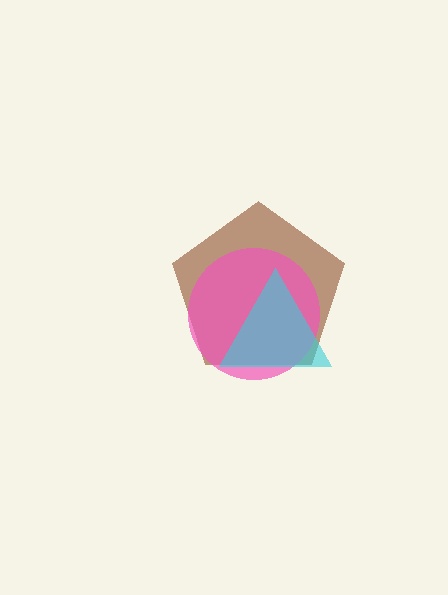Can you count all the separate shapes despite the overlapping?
Yes, there are 3 separate shapes.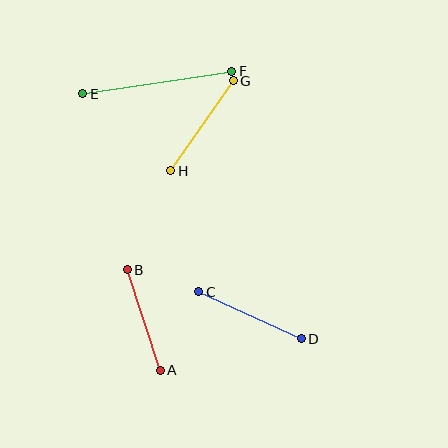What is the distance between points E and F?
The distance is approximately 150 pixels.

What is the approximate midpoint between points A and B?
The midpoint is at approximately (144, 320) pixels.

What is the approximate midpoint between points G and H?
The midpoint is at approximately (202, 126) pixels.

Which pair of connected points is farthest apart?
Points E and F are farthest apart.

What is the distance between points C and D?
The distance is approximately 113 pixels.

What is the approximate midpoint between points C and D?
The midpoint is at approximately (250, 315) pixels.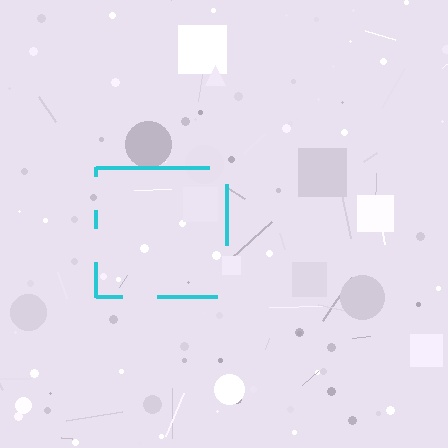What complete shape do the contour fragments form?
The contour fragments form a square.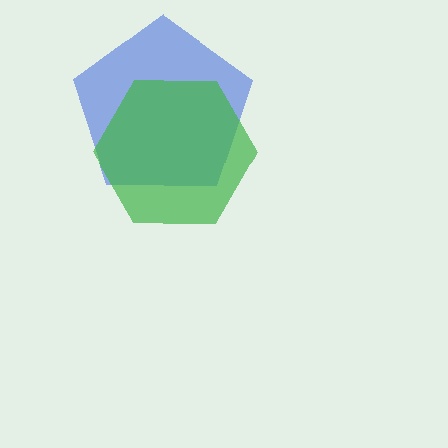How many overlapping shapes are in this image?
There are 2 overlapping shapes in the image.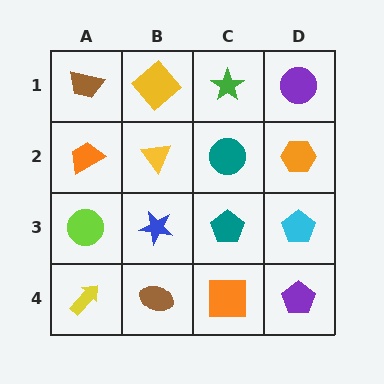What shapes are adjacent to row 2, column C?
A green star (row 1, column C), a teal pentagon (row 3, column C), a yellow triangle (row 2, column B), an orange hexagon (row 2, column D).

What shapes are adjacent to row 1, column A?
An orange trapezoid (row 2, column A), a yellow diamond (row 1, column B).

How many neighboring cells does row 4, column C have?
3.